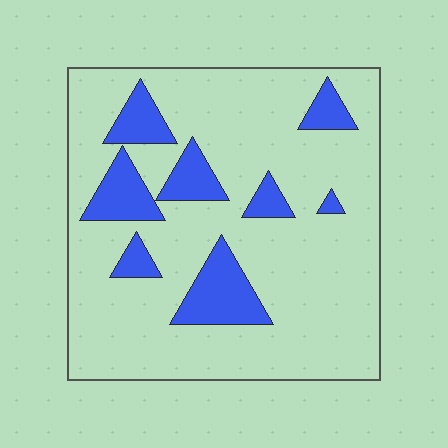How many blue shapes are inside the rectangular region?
8.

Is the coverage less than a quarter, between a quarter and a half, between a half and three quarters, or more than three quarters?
Less than a quarter.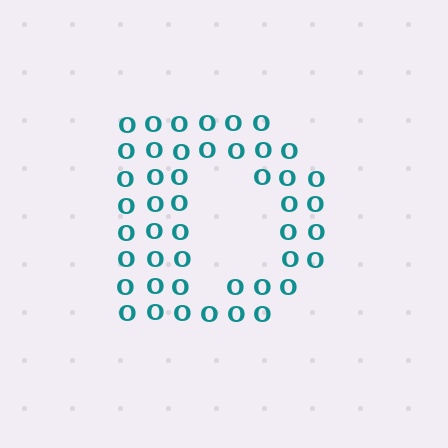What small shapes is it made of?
It is made of small letter O's.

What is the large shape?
The large shape is the letter D.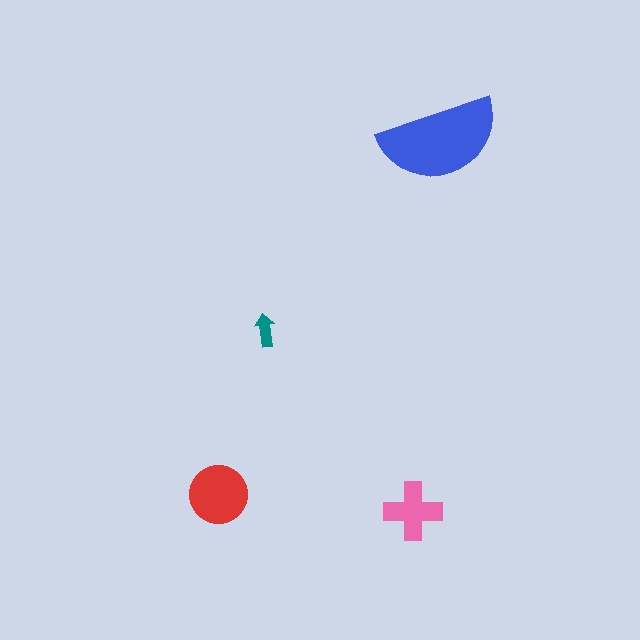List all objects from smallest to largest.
The teal arrow, the pink cross, the red circle, the blue semicircle.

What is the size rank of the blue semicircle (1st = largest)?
1st.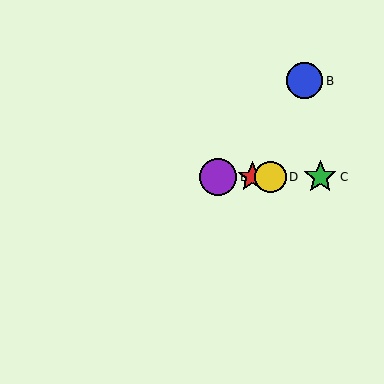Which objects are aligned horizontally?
Objects A, C, D, E are aligned horizontally.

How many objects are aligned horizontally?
4 objects (A, C, D, E) are aligned horizontally.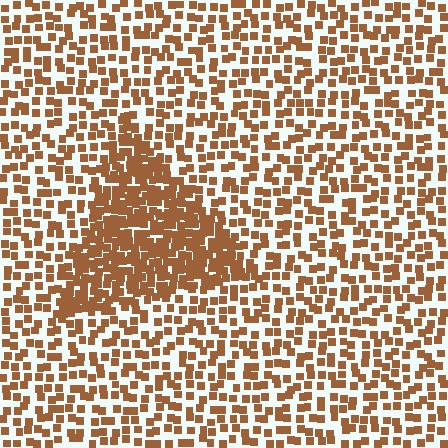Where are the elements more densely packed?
The elements are more densely packed inside the triangle boundary.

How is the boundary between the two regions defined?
The boundary is defined by a change in element density (approximately 2.2x ratio). All elements are the same color, size, and shape.